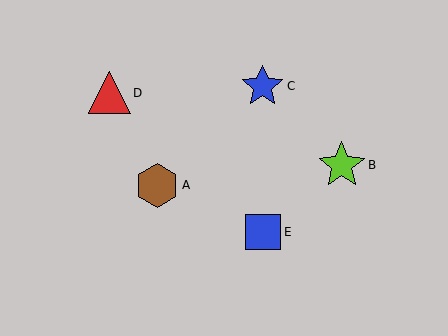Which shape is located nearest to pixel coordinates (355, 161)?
The lime star (labeled B) at (342, 165) is nearest to that location.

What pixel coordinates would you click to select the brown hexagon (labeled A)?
Click at (157, 185) to select the brown hexagon A.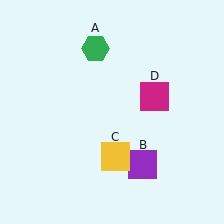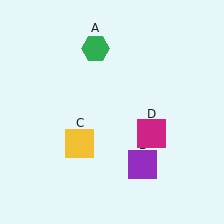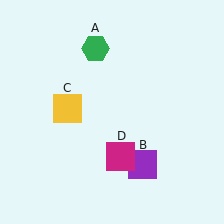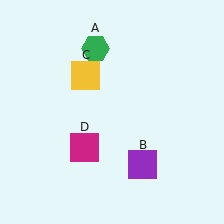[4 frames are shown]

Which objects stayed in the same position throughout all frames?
Green hexagon (object A) and purple square (object B) remained stationary.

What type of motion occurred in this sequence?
The yellow square (object C), magenta square (object D) rotated clockwise around the center of the scene.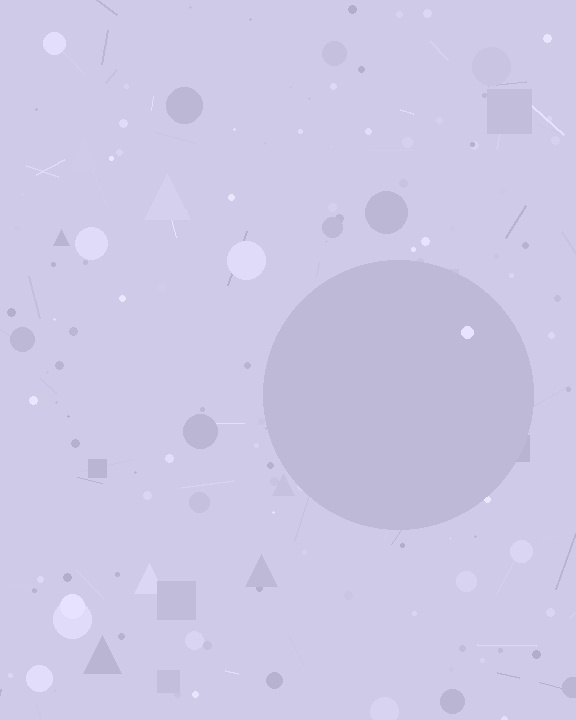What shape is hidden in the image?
A circle is hidden in the image.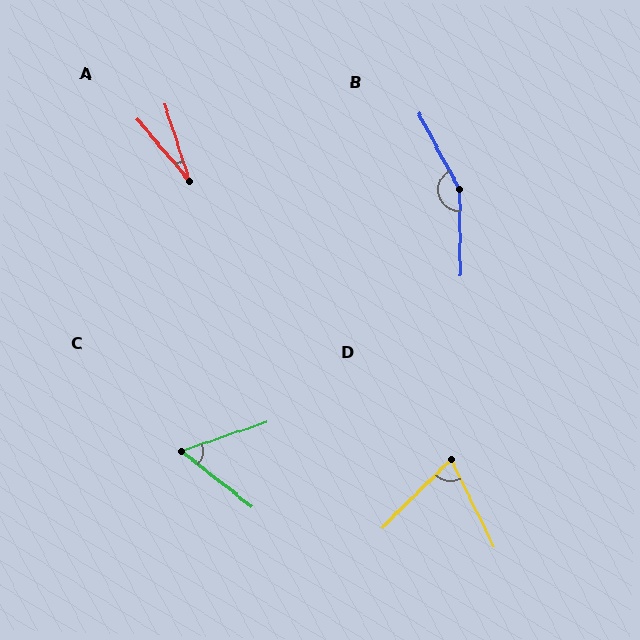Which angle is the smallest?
A, at approximately 23 degrees.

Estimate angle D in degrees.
Approximately 71 degrees.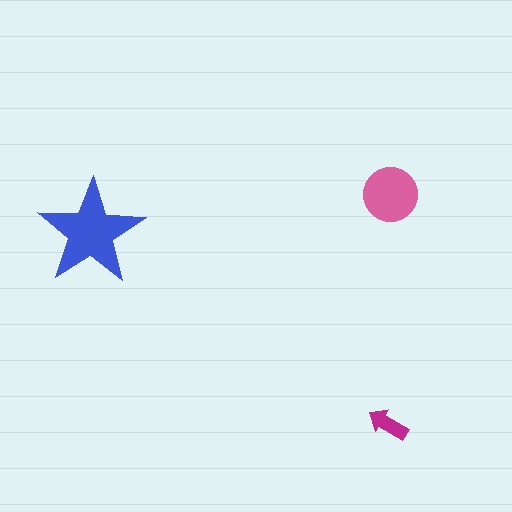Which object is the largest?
The blue star.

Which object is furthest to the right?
The pink circle is rightmost.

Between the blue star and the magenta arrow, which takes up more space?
The blue star.